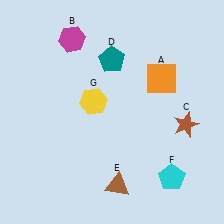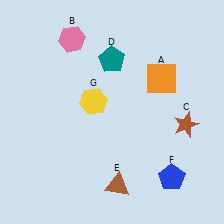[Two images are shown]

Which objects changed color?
B changed from magenta to pink. F changed from cyan to blue.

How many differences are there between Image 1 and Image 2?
There are 2 differences between the two images.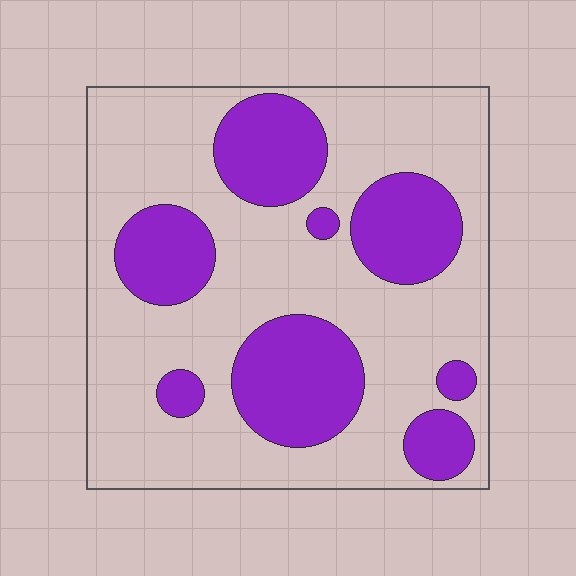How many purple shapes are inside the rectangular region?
8.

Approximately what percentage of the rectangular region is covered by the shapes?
Approximately 30%.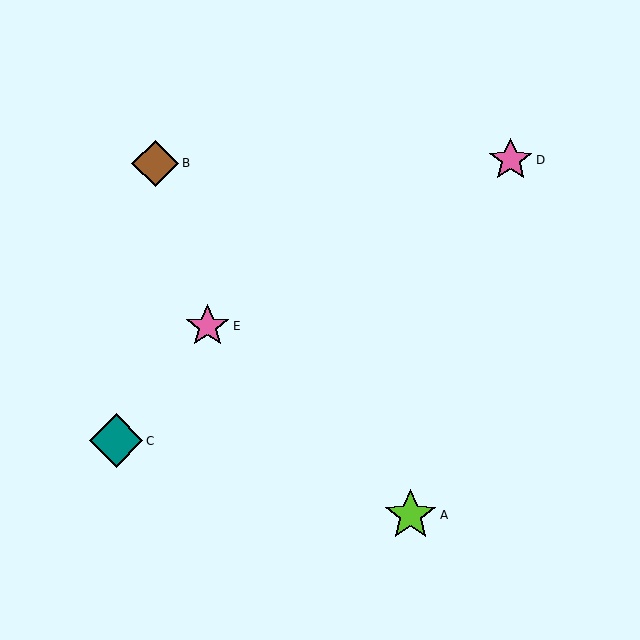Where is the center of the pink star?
The center of the pink star is at (511, 160).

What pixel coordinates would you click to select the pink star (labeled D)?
Click at (511, 160) to select the pink star D.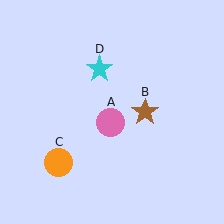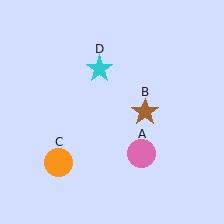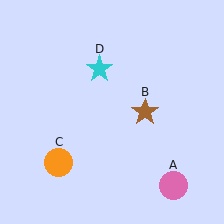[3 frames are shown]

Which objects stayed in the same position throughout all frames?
Brown star (object B) and orange circle (object C) and cyan star (object D) remained stationary.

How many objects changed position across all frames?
1 object changed position: pink circle (object A).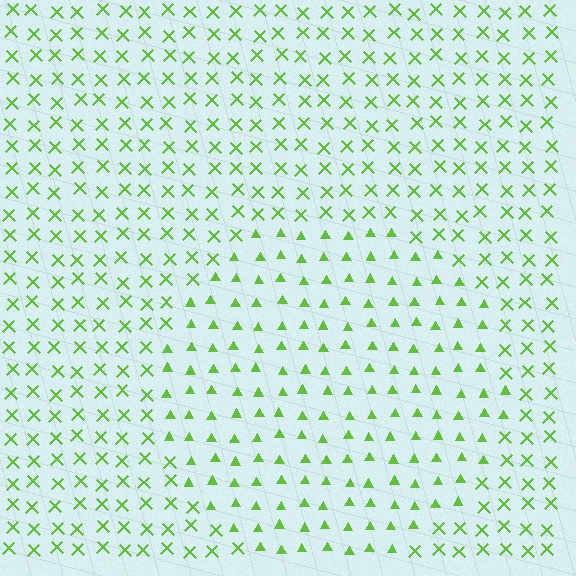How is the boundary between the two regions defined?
The boundary is defined by a change in element shape: triangles inside vs. X marks outside. All elements share the same color and spacing.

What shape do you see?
I see a circle.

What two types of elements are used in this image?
The image uses triangles inside the circle region and X marks outside it.